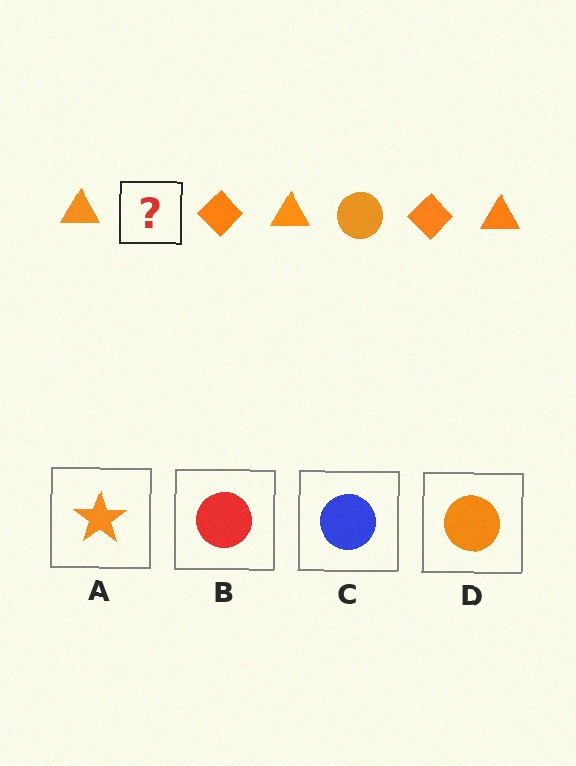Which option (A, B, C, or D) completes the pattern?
D.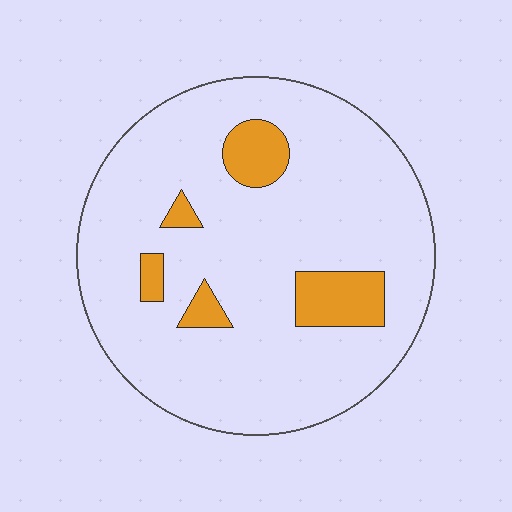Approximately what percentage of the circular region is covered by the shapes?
Approximately 10%.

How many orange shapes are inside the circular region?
5.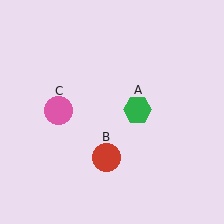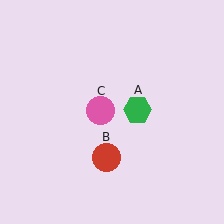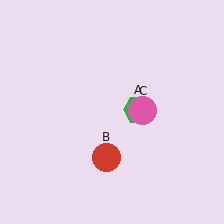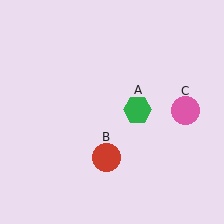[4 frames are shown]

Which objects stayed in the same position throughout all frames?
Green hexagon (object A) and red circle (object B) remained stationary.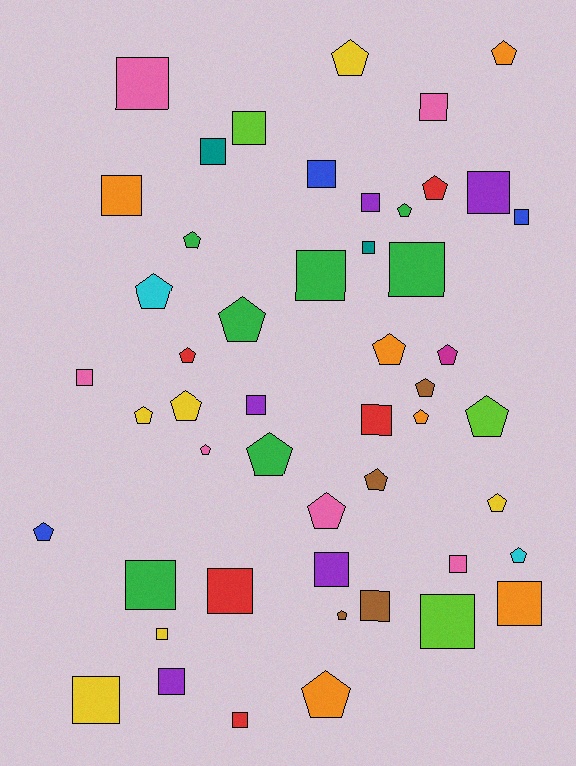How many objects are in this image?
There are 50 objects.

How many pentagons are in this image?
There are 24 pentagons.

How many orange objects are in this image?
There are 6 orange objects.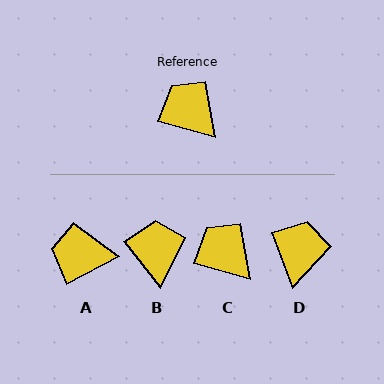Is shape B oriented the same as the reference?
No, it is off by about 36 degrees.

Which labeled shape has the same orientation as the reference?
C.